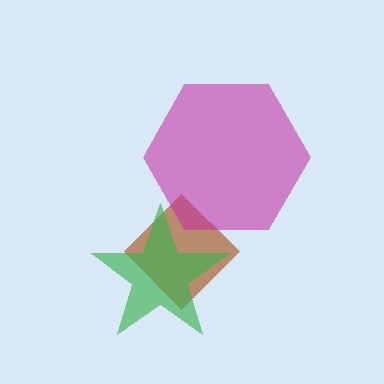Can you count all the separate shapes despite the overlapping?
Yes, there are 3 separate shapes.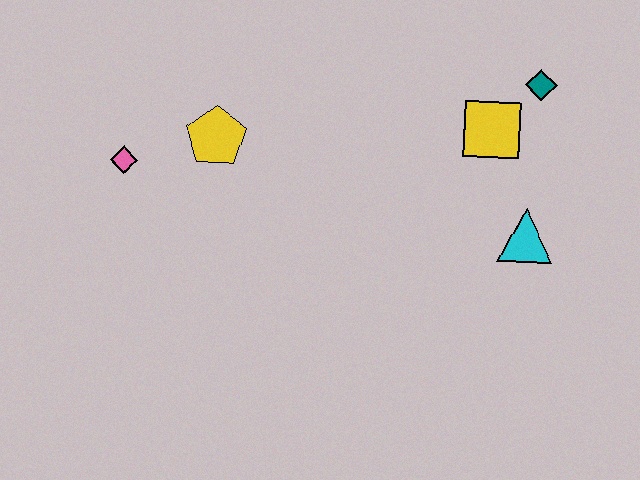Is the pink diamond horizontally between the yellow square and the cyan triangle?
No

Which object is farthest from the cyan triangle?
The pink diamond is farthest from the cyan triangle.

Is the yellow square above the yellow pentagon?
Yes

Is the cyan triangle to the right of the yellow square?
Yes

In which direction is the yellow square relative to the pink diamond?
The yellow square is to the right of the pink diamond.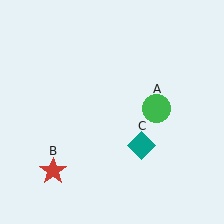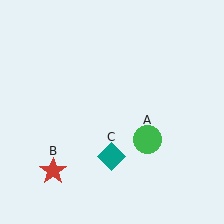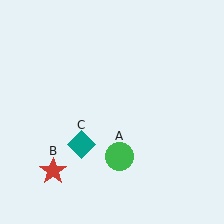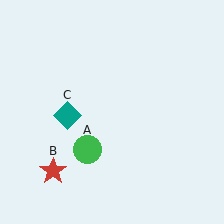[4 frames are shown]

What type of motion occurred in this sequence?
The green circle (object A), teal diamond (object C) rotated clockwise around the center of the scene.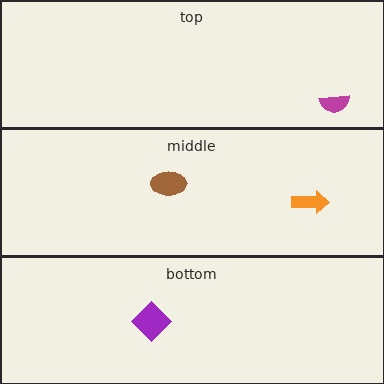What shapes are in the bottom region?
The purple diamond.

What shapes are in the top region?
The magenta semicircle.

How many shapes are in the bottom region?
1.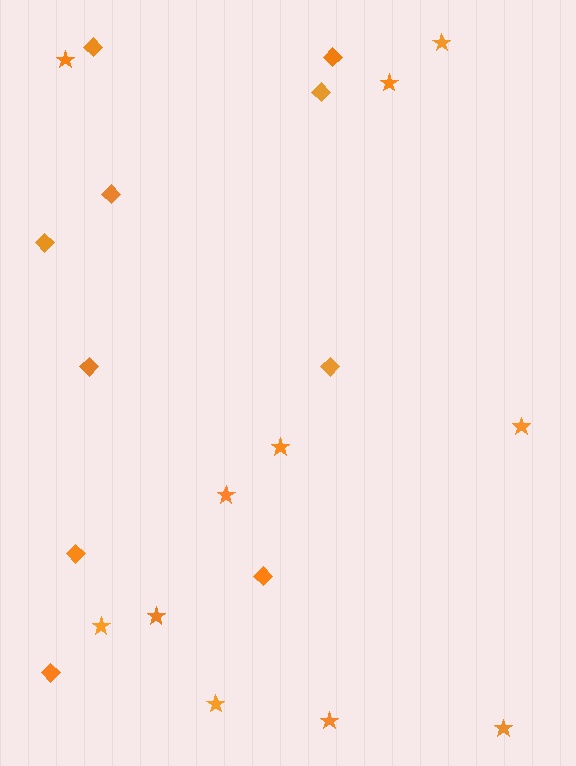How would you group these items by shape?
There are 2 groups: one group of diamonds (10) and one group of stars (11).